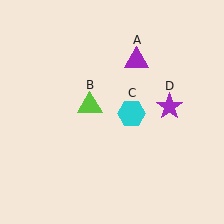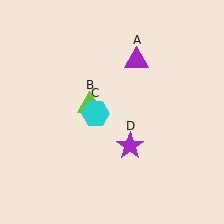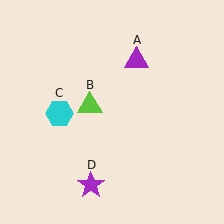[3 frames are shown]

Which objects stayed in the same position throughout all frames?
Purple triangle (object A) and lime triangle (object B) remained stationary.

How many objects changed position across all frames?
2 objects changed position: cyan hexagon (object C), purple star (object D).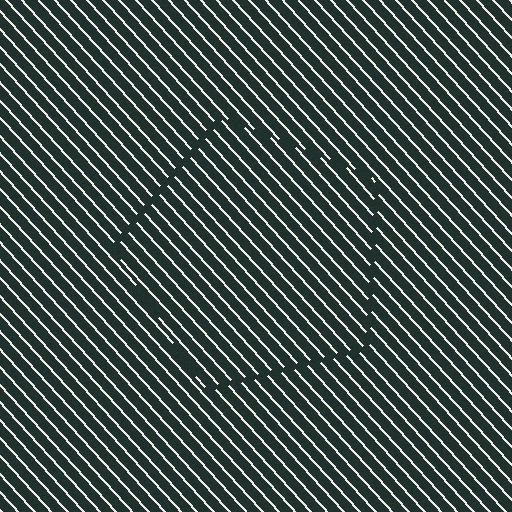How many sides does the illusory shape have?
5 sides — the line-ends trace a pentagon.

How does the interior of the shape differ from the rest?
The interior of the shape contains the same grating, shifted by half a period — the contour is defined by the phase discontinuity where line-ends from the inner and outer gratings abut.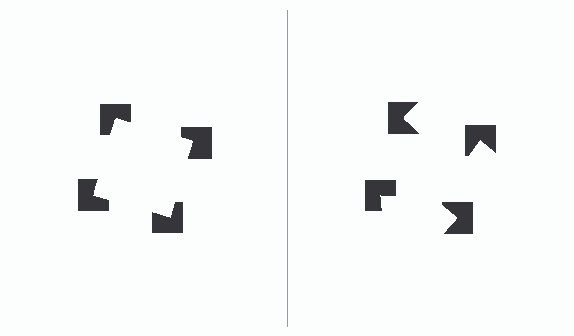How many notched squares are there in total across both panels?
8 — 4 on each side.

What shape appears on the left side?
An illusory square.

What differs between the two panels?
The notched squares are positioned identically on both sides; only the wedge orientations differ. On the left they align to a square; on the right they are misaligned.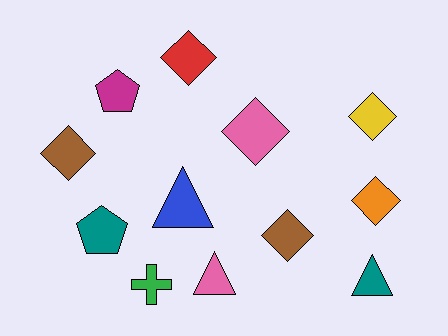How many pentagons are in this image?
There are 2 pentagons.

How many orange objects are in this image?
There is 1 orange object.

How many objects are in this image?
There are 12 objects.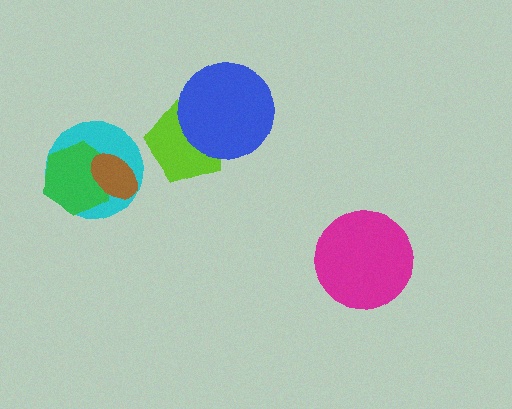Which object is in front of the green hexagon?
The brown ellipse is in front of the green hexagon.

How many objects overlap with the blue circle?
1 object overlaps with the blue circle.